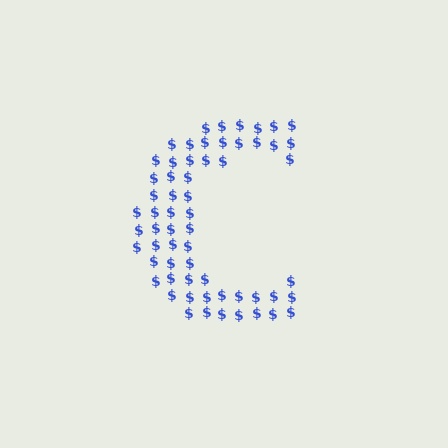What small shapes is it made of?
It is made of small dollar signs.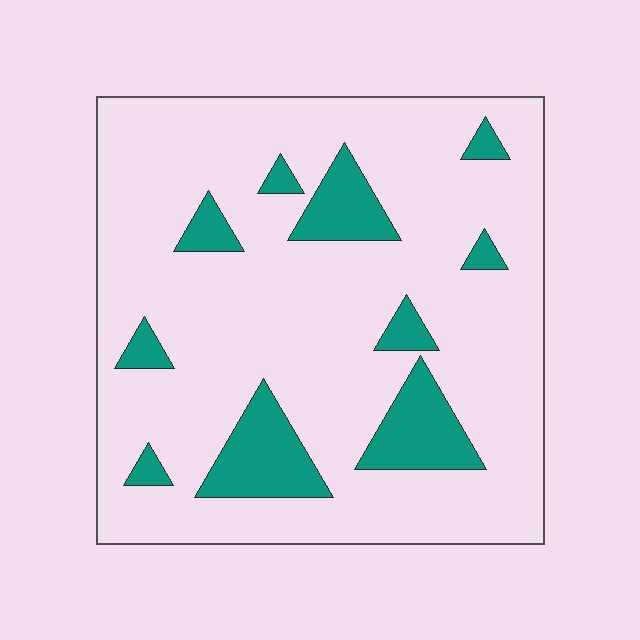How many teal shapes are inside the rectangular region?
10.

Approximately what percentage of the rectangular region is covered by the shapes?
Approximately 15%.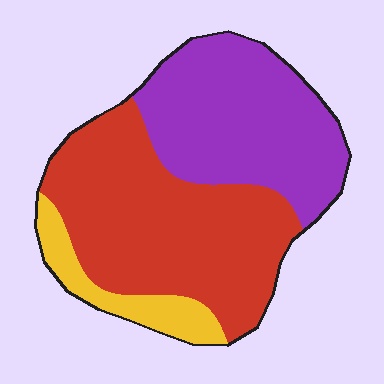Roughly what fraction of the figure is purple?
Purple covers 39% of the figure.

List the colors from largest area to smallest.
From largest to smallest: red, purple, yellow.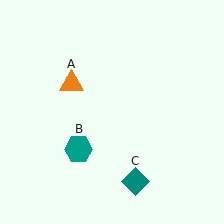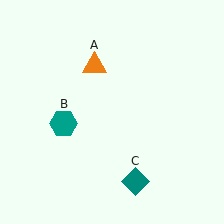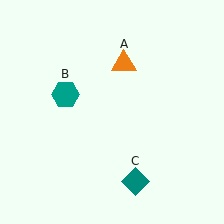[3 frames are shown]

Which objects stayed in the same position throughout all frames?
Teal diamond (object C) remained stationary.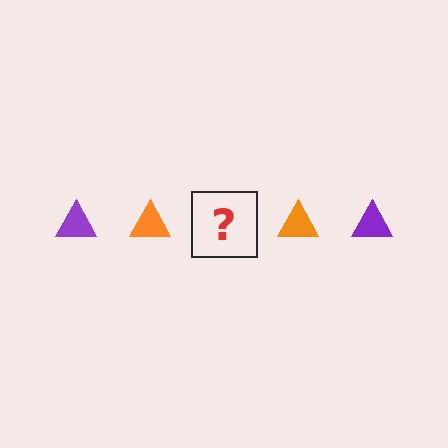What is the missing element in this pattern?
The missing element is a purple triangle.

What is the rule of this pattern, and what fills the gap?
The rule is that the pattern cycles through purple, orange triangles. The gap should be filled with a purple triangle.